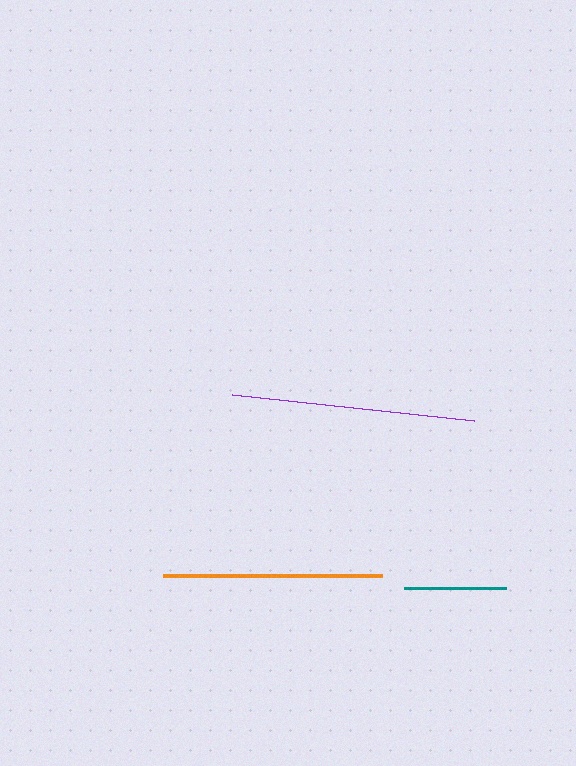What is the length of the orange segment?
The orange segment is approximately 219 pixels long.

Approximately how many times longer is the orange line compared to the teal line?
The orange line is approximately 2.2 times the length of the teal line.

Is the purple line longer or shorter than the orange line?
The purple line is longer than the orange line.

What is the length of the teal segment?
The teal segment is approximately 102 pixels long.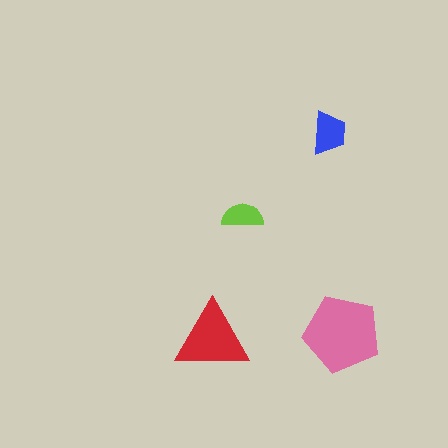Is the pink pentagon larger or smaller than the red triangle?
Larger.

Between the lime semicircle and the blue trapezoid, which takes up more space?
The blue trapezoid.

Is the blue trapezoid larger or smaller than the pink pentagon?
Smaller.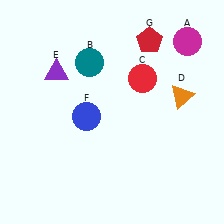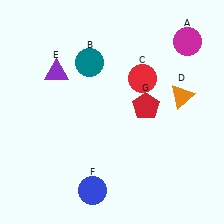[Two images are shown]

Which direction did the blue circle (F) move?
The blue circle (F) moved down.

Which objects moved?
The objects that moved are: the blue circle (F), the red pentagon (G).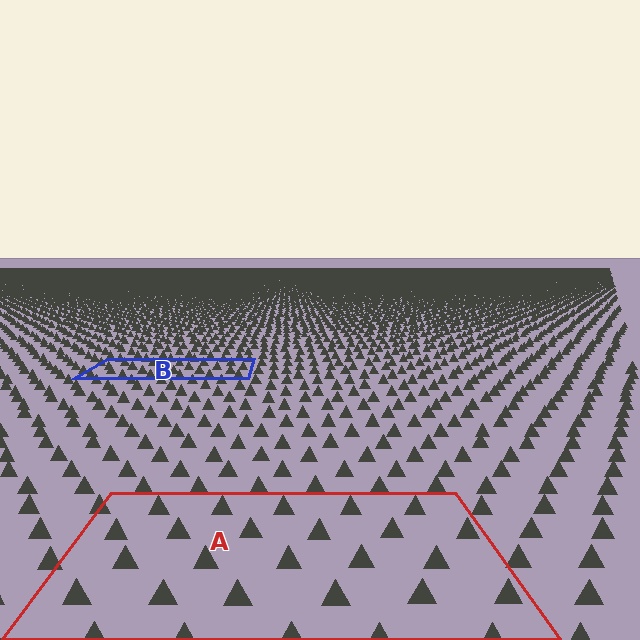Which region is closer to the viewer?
Region A is closer. The texture elements there are larger and more spread out.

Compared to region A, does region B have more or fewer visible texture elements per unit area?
Region B has more texture elements per unit area — they are packed more densely because it is farther away.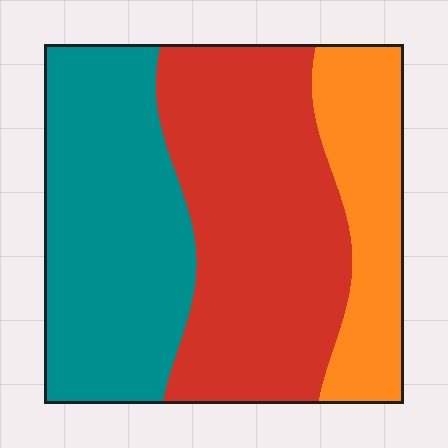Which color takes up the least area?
Orange, at roughly 20%.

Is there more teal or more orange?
Teal.